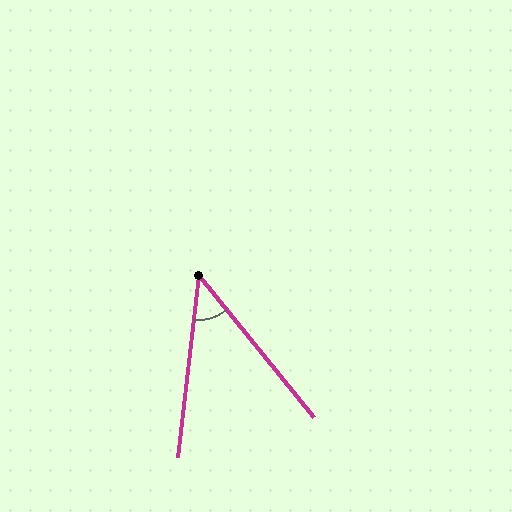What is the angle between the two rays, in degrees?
Approximately 45 degrees.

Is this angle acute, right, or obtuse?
It is acute.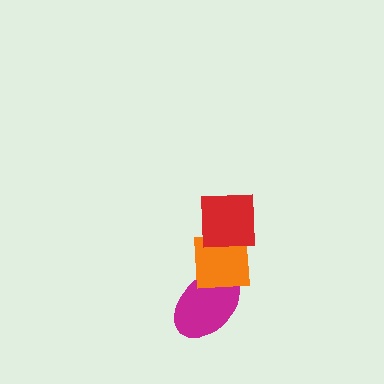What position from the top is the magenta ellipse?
The magenta ellipse is 3rd from the top.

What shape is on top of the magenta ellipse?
The orange square is on top of the magenta ellipse.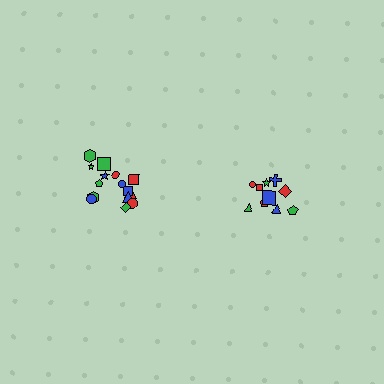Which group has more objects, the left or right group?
The left group.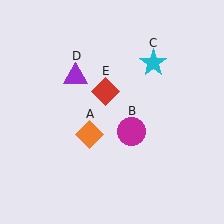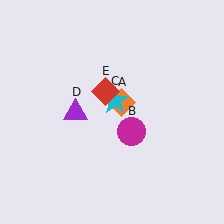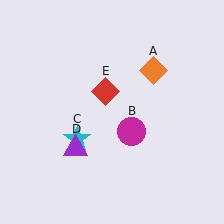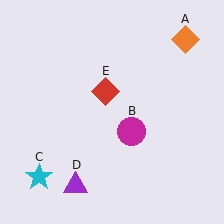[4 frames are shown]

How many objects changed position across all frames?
3 objects changed position: orange diamond (object A), cyan star (object C), purple triangle (object D).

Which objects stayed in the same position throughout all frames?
Magenta circle (object B) and red diamond (object E) remained stationary.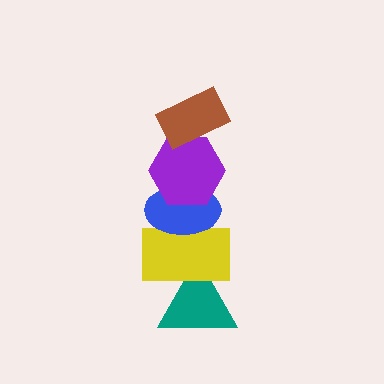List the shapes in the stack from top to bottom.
From top to bottom: the brown rectangle, the purple hexagon, the blue ellipse, the yellow rectangle, the teal triangle.